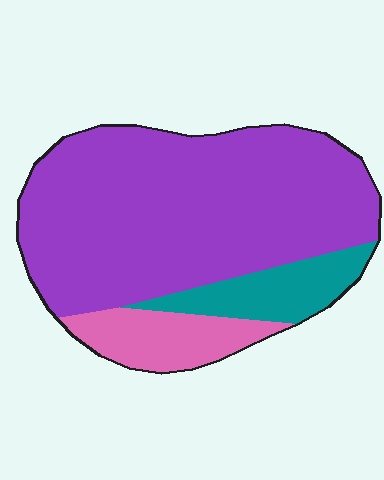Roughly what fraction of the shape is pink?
Pink covers 13% of the shape.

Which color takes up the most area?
Purple, at roughly 75%.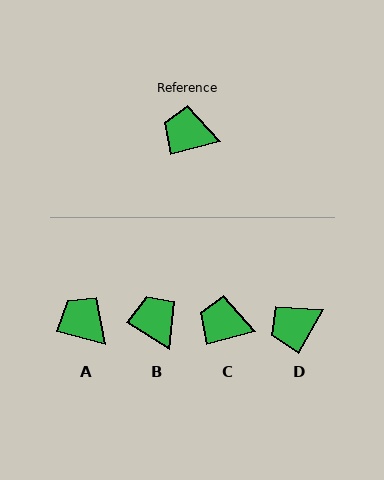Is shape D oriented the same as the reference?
No, it is off by about 45 degrees.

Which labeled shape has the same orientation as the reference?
C.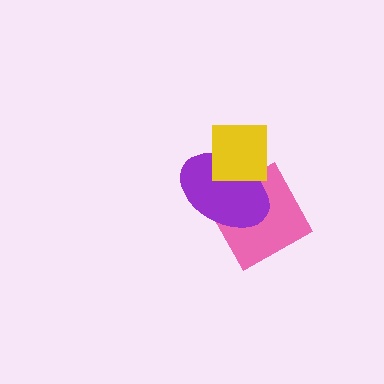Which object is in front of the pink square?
The purple ellipse is in front of the pink square.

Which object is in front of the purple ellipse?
The yellow square is in front of the purple ellipse.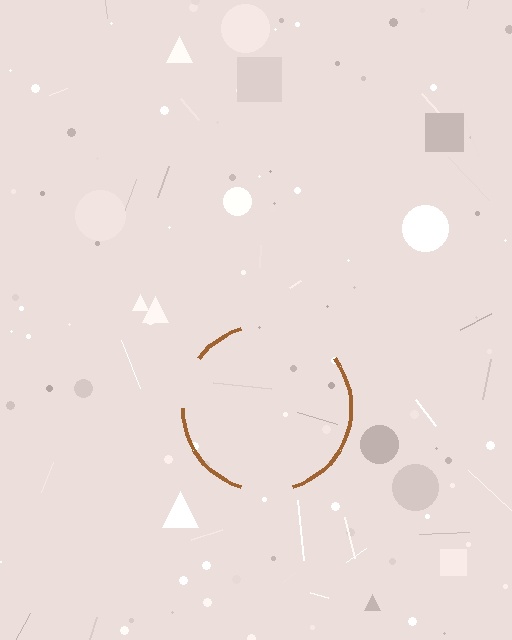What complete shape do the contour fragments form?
The contour fragments form a circle.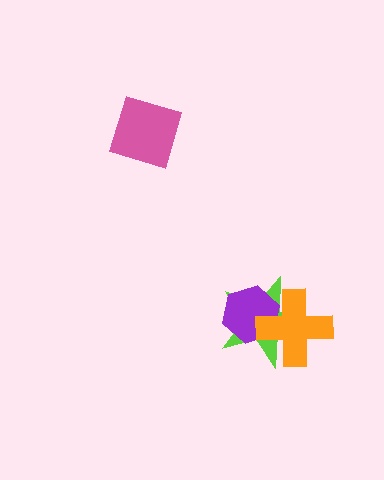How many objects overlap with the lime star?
2 objects overlap with the lime star.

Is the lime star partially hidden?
Yes, it is partially covered by another shape.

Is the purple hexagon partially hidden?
Yes, it is partially covered by another shape.